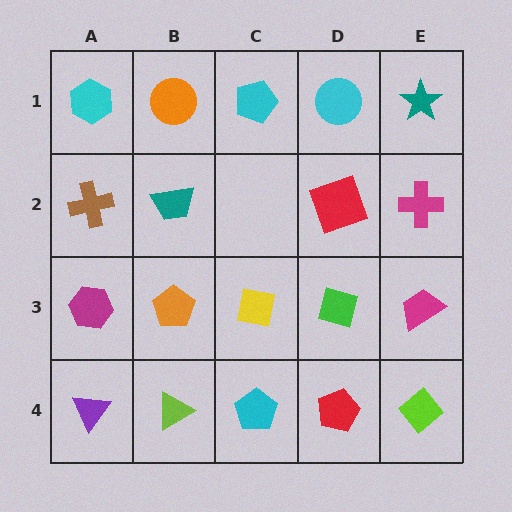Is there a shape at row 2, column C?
No, that cell is empty.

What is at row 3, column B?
An orange pentagon.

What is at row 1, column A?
A cyan hexagon.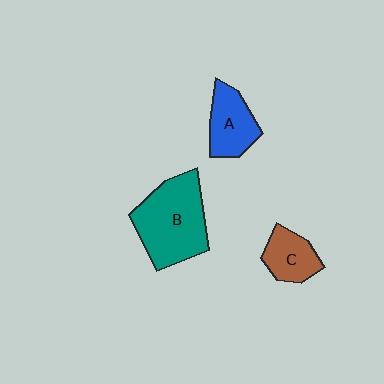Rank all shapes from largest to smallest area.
From largest to smallest: B (teal), A (blue), C (brown).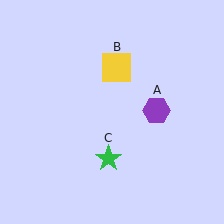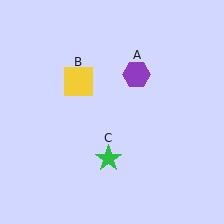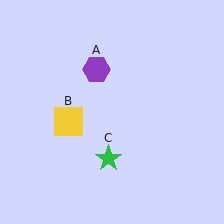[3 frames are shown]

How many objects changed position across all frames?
2 objects changed position: purple hexagon (object A), yellow square (object B).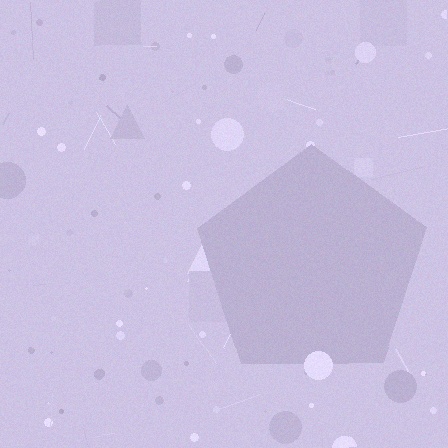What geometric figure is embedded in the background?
A pentagon is embedded in the background.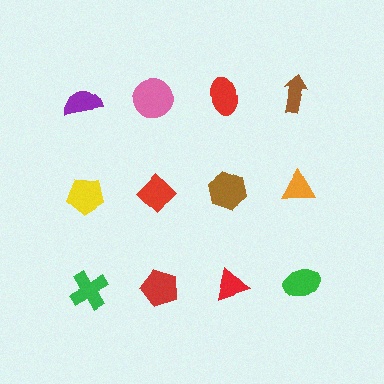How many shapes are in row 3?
4 shapes.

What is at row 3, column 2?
A red pentagon.